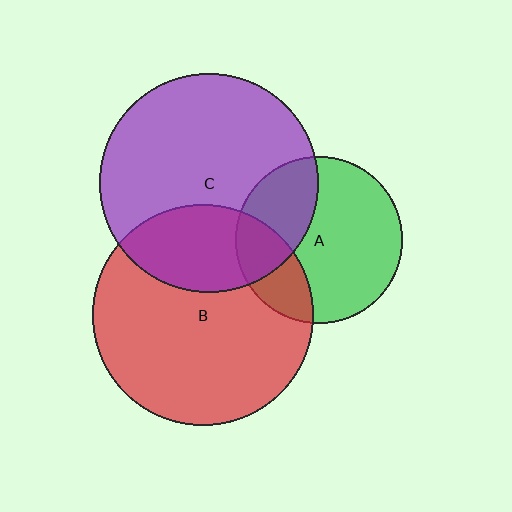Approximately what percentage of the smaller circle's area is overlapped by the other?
Approximately 25%.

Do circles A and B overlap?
Yes.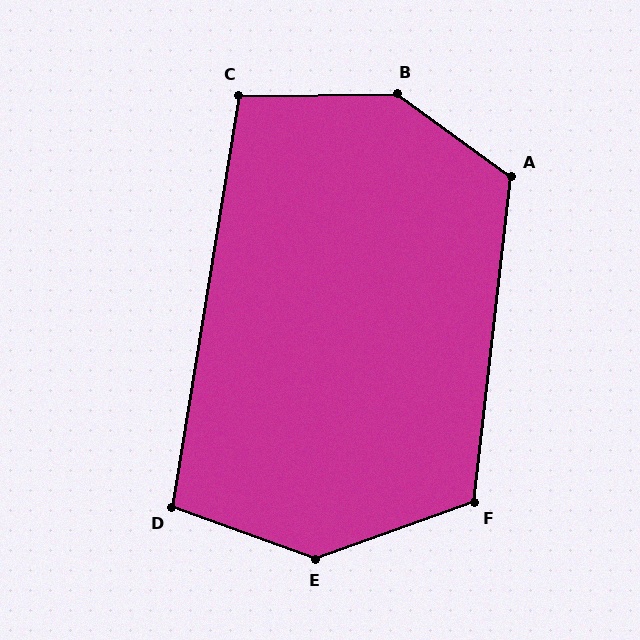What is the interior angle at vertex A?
Approximately 120 degrees (obtuse).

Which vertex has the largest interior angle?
B, at approximately 143 degrees.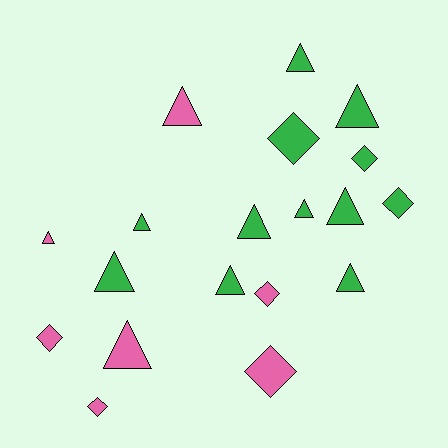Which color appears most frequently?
Green, with 12 objects.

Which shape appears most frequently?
Triangle, with 12 objects.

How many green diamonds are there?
There are 3 green diamonds.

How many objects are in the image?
There are 19 objects.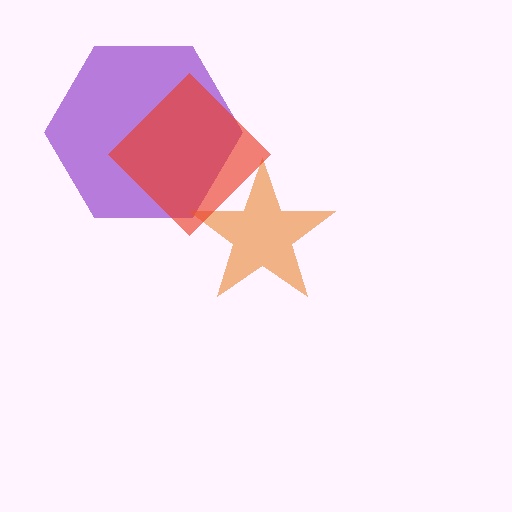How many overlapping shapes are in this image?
There are 3 overlapping shapes in the image.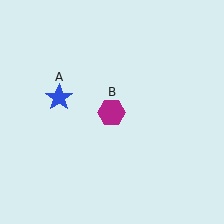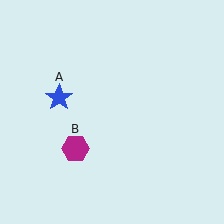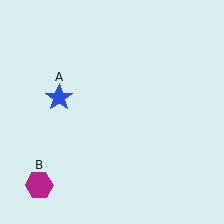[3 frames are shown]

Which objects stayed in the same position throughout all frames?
Blue star (object A) remained stationary.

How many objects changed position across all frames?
1 object changed position: magenta hexagon (object B).